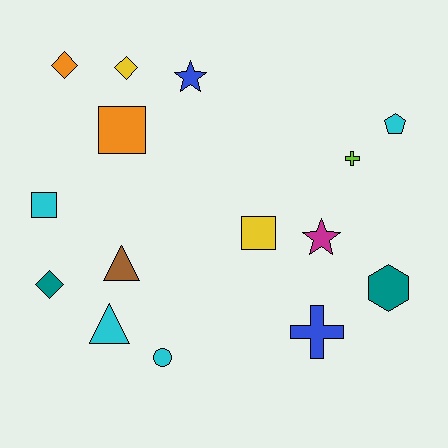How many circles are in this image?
There is 1 circle.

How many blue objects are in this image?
There are 2 blue objects.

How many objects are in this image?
There are 15 objects.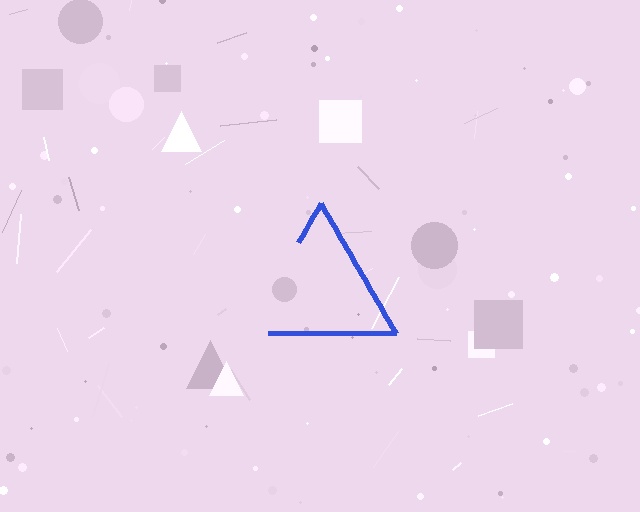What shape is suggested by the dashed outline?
The dashed outline suggests a triangle.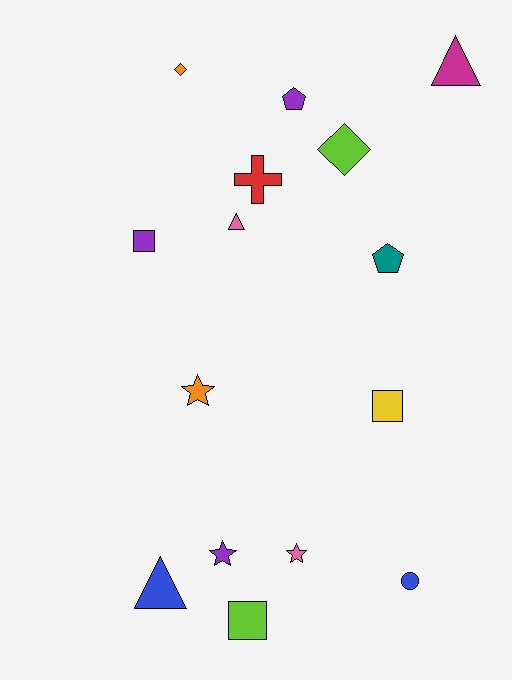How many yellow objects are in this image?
There is 1 yellow object.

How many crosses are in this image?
There is 1 cross.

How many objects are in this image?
There are 15 objects.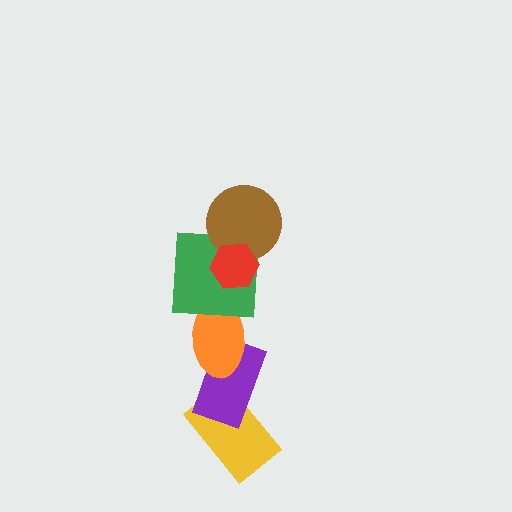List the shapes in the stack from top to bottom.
From top to bottom: the red hexagon, the brown circle, the green square, the orange ellipse, the purple rectangle, the yellow rectangle.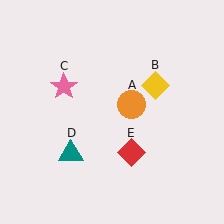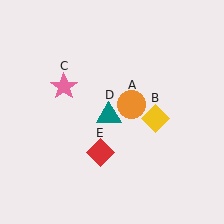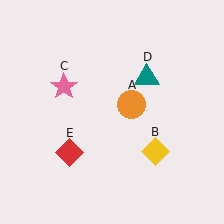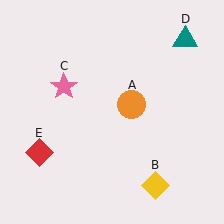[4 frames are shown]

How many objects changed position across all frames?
3 objects changed position: yellow diamond (object B), teal triangle (object D), red diamond (object E).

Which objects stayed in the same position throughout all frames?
Orange circle (object A) and pink star (object C) remained stationary.